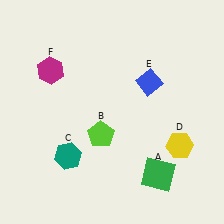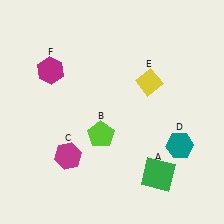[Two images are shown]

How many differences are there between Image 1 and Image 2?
There are 3 differences between the two images.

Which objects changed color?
C changed from teal to magenta. D changed from yellow to teal. E changed from blue to yellow.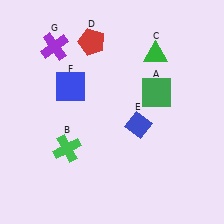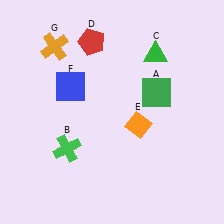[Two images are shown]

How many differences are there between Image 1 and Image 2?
There are 2 differences between the two images.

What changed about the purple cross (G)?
In Image 1, G is purple. In Image 2, it changed to orange.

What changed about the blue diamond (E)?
In Image 1, E is blue. In Image 2, it changed to orange.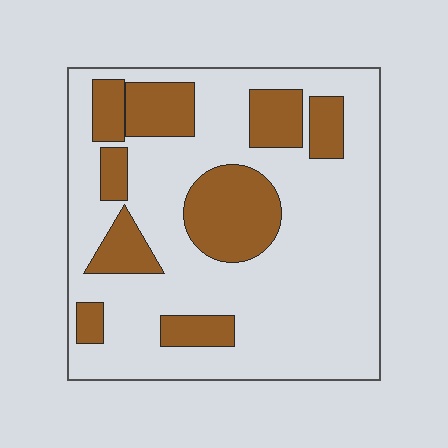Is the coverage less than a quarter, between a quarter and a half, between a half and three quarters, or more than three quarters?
Between a quarter and a half.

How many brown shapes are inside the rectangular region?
9.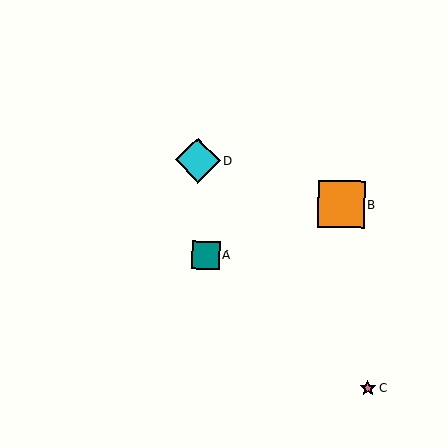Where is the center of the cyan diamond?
The center of the cyan diamond is at (198, 160).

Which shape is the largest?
The orange square (labeled B) is the largest.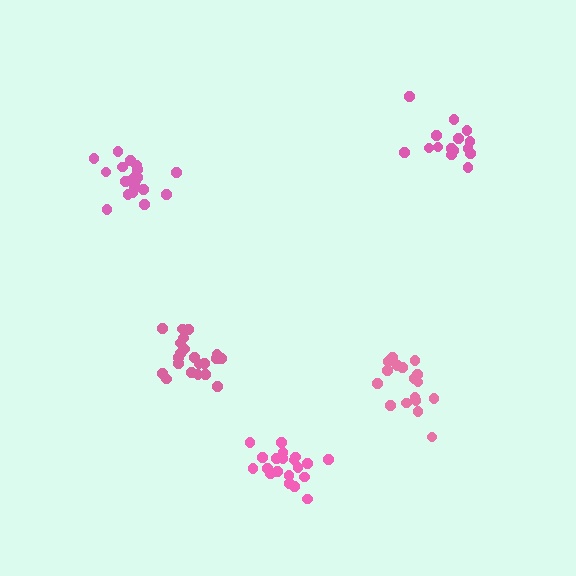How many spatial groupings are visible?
There are 5 spatial groupings.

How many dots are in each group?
Group 1: 20 dots, Group 2: 17 dots, Group 3: 21 dots, Group 4: 15 dots, Group 5: 21 dots (94 total).